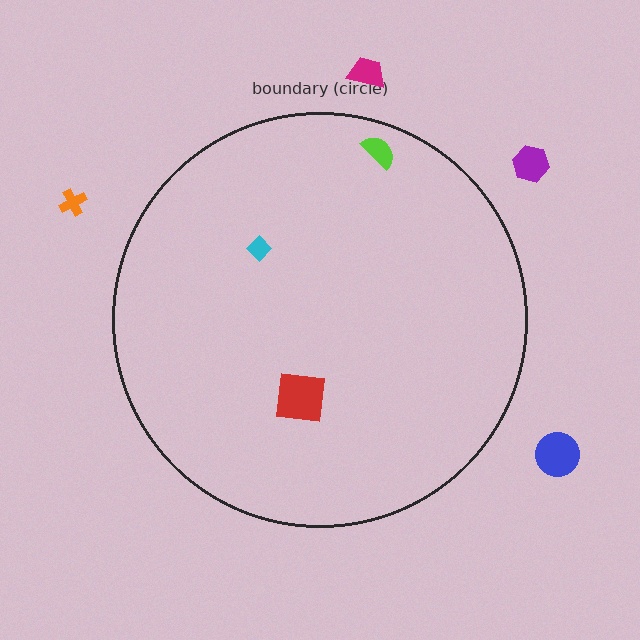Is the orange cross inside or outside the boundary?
Outside.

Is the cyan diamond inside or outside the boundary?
Inside.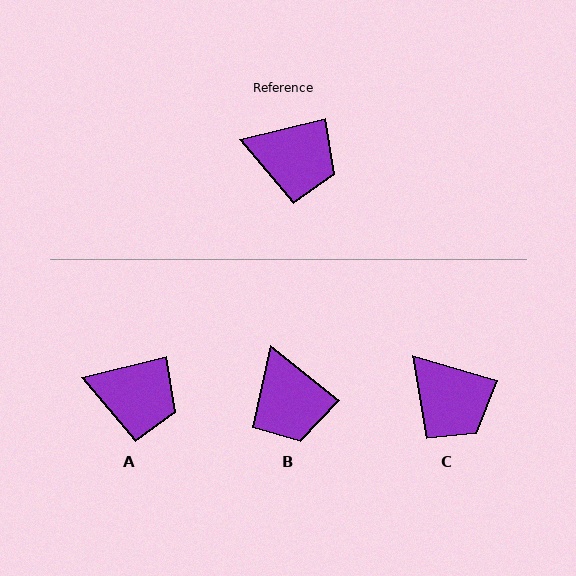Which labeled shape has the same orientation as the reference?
A.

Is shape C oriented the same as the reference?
No, it is off by about 31 degrees.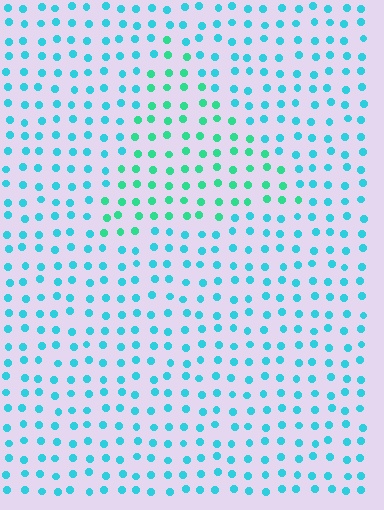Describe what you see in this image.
The image is filled with small cyan elements in a uniform arrangement. A triangle-shaped region is visible where the elements are tinted to a slightly different hue, forming a subtle color boundary.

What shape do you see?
I see a triangle.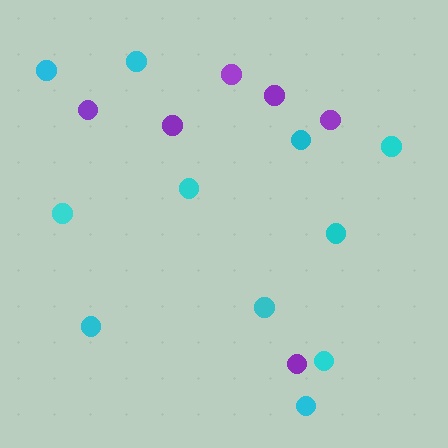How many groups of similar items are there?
There are 2 groups: one group of purple circles (6) and one group of cyan circles (11).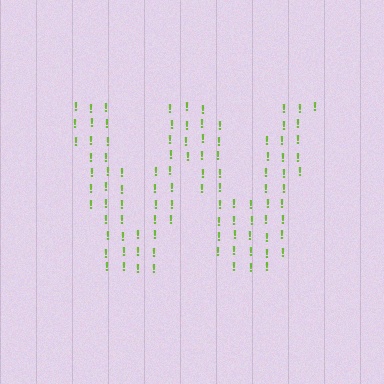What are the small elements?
The small elements are exclamation marks.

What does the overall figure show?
The overall figure shows the letter W.